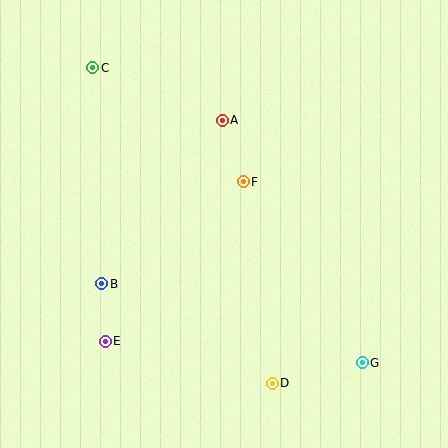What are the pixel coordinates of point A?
Point A is at (222, 120).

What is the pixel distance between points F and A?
The distance between F and A is 65 pixels.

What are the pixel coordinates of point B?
Point B is at (102, 284).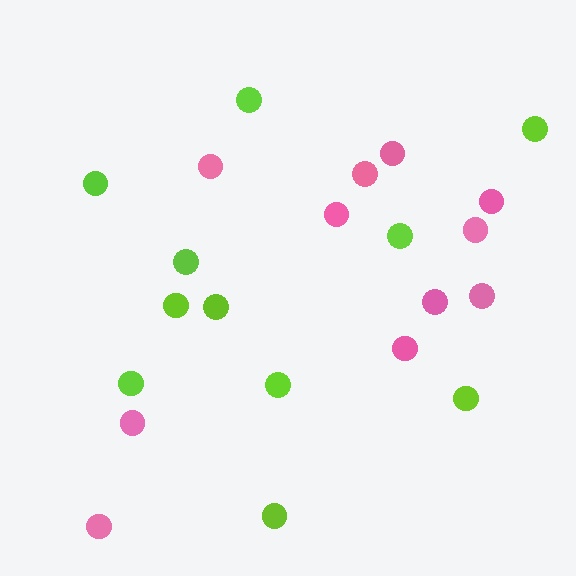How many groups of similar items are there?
There are 2 groups: one group of pink circles (11) and one group of lime circles (11).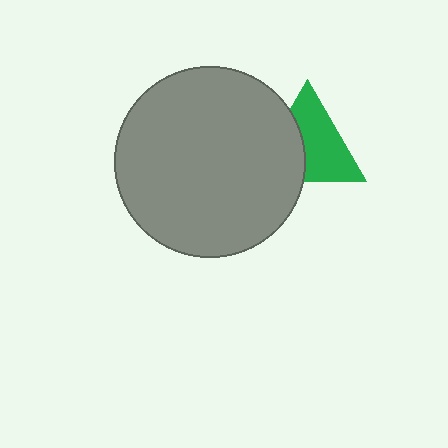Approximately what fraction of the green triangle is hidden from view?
Roughly 39% of the green triangle is hidden behind the gray circle.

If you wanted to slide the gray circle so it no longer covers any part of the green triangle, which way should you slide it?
Slide it left — that is the most direct way to separate the two shapes.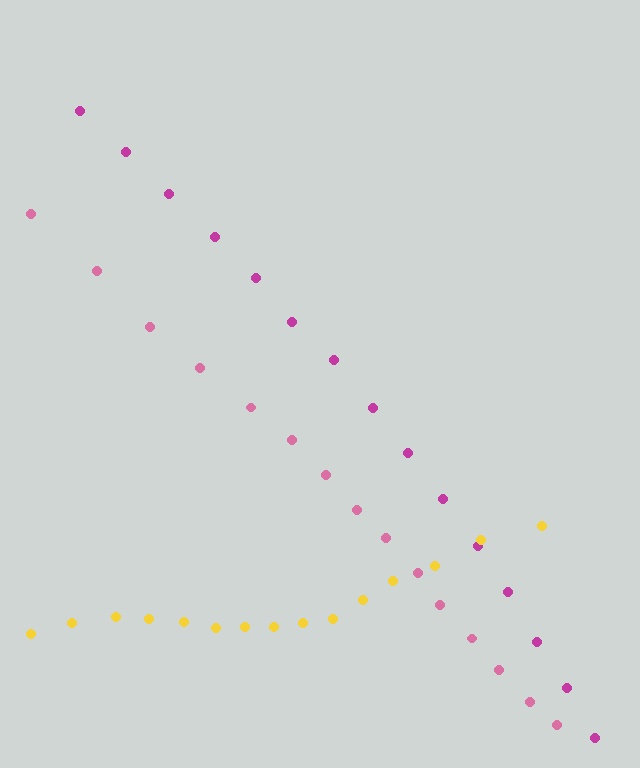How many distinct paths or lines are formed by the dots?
There are 3 distinct paths.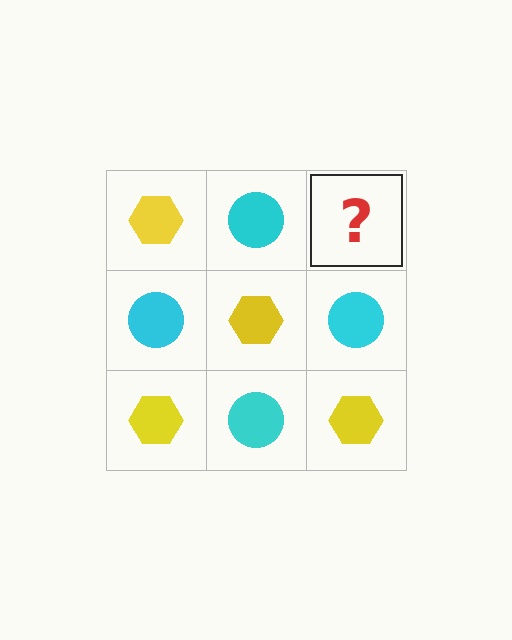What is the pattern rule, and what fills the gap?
The rule is that it alternates yellow hexagon and cyan circle in a checkerboard pattern. The gap should be filled with a yellow hexagon.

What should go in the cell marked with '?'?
The missing cell should contain a yellow hexagon.